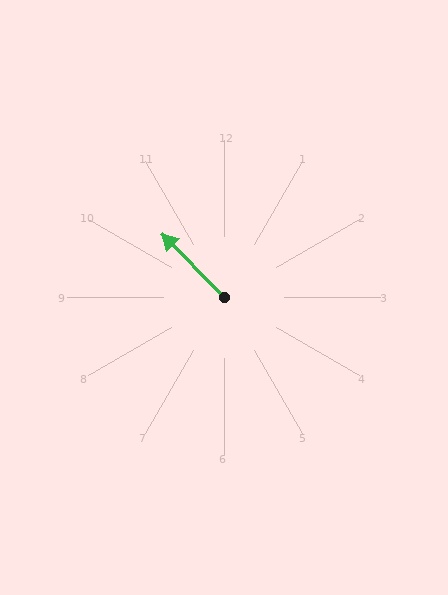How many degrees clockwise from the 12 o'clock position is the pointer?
Approximately 316 degrees.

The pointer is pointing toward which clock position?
Roughly 11 o'clock.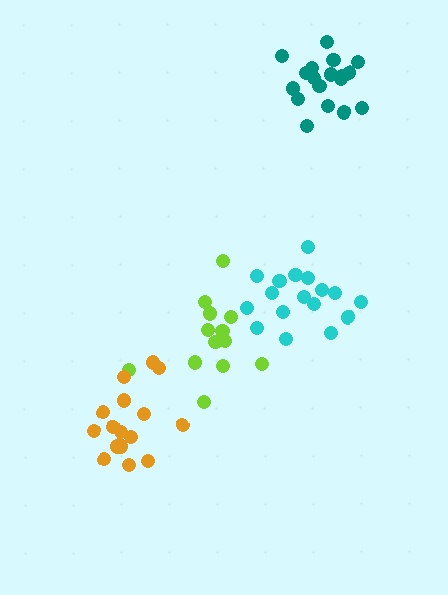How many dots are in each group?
Group 1: 13 dots, Group 2: 17 dots, Group 3: 17 dots, Group 4: 18 dots (65 total).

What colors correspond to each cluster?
The clusters are colored: lime, orange, cyan, teal.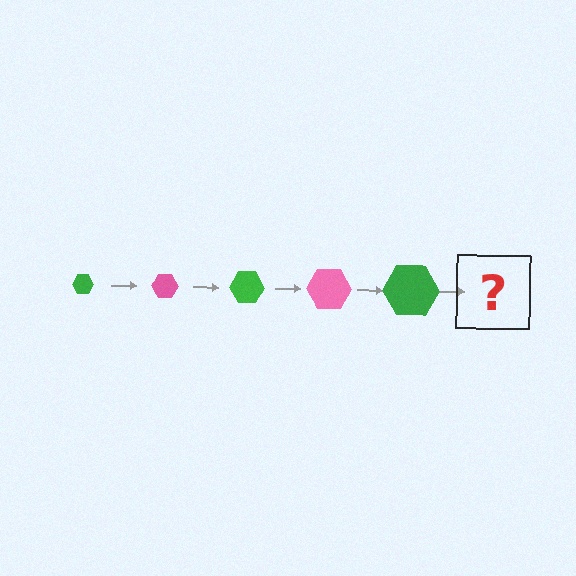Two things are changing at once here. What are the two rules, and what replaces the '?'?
The two rules are that the hexagon grows larger each step and the color cycles through green and pink. The '?' should be a pink hexagon, larger than the previous one.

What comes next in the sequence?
The next element should be a pink hexagon, larger than the previous one.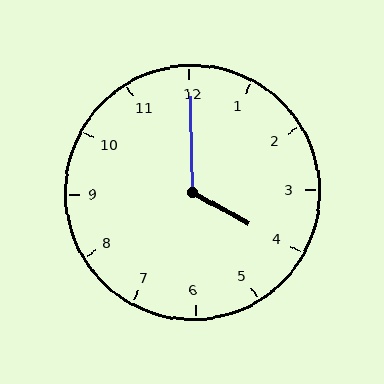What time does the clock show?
4:00.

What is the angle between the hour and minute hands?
Approximately 120 degrees.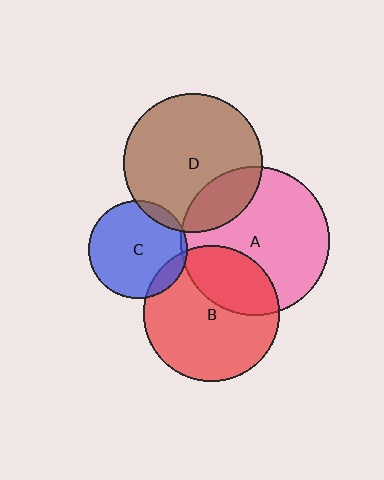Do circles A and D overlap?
Yes.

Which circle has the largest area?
Circle A (pink).